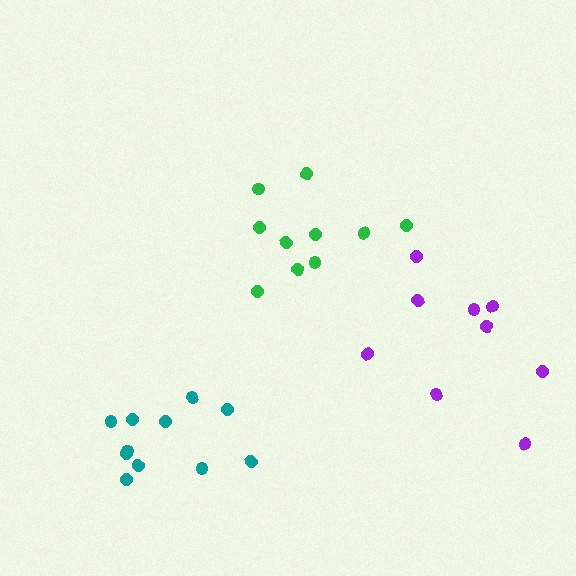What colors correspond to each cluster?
The clusters are colored: purple, green, teal.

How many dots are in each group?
Group 1: 9 dots, Group 2: 10 dots, Group 3: 11 dots (30 total).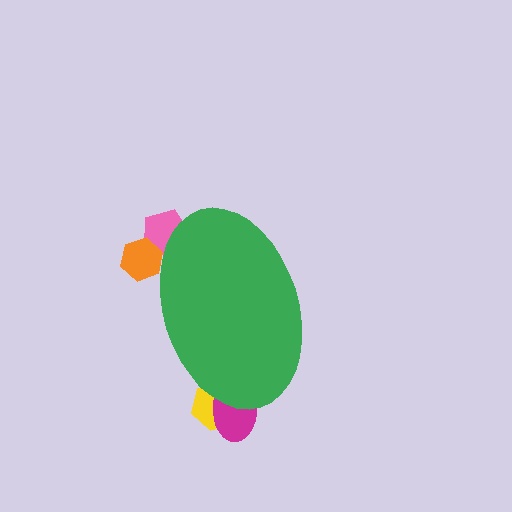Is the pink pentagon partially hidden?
Yes, the pink pentagon is partially hidden behind the green ellipse.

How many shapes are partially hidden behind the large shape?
4 shapes are partially hidden.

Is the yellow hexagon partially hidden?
Yes, the yellow hexagon is partially hidden behind the green ellipse.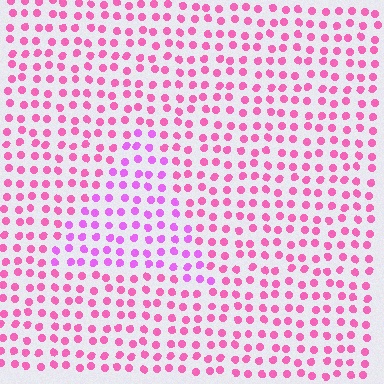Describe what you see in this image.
The image is filled with small pink elements in a uniform arrangement. A triangle-shaped region is visible where the elements are tinted to a slightly different hue, forming a subtle color boundary.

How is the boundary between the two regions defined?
The boundary is defined purely by a slight shift in hue (about 30 degrees). Spacing, size, and orientation are identical on both sides.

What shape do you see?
I see a triangle.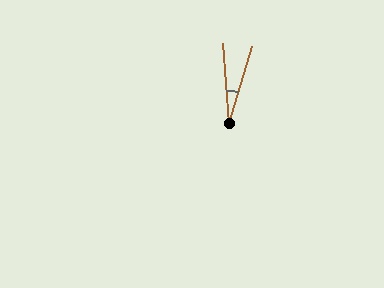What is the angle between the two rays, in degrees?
Approximately 21 degrees.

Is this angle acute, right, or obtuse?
It is acute.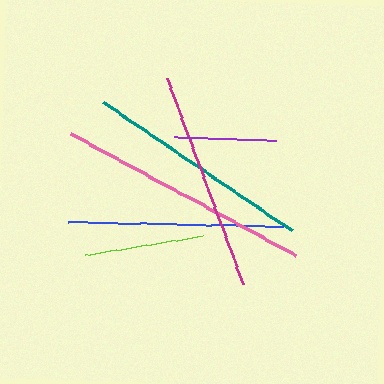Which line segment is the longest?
The pink line is the longest at approximately 256 pixels.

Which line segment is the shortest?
The purple line is the shortest at approximately 102 pixels.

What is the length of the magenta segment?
The magenta segment is approximately 219 pixels long.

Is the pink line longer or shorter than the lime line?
The pink line is longer than the lime line.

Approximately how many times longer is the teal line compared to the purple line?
The teal line is approximately 2.2 times the length of the purple line.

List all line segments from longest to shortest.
From longest to shortest: pink, teal, magenta, blue, lime, purple.